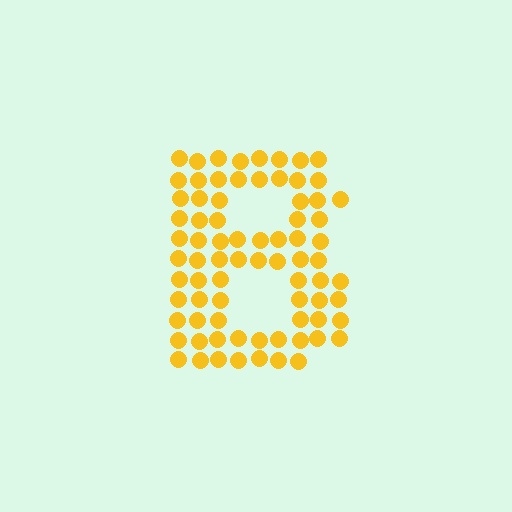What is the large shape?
The large shape is the letter B.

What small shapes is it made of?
It is made of small circles.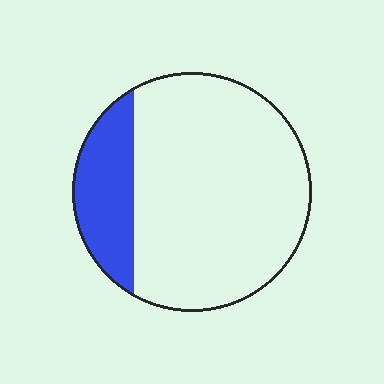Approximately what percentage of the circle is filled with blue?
Approximately 20%.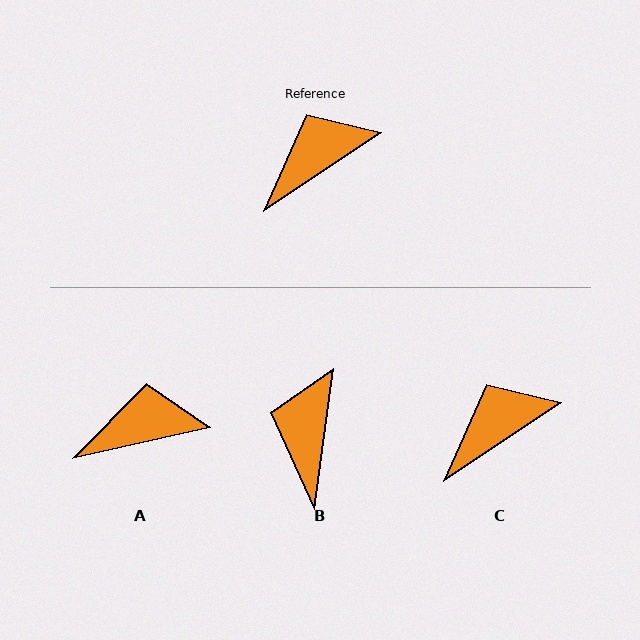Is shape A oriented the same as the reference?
No, it is off by about 21 degrees.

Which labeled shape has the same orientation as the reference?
C.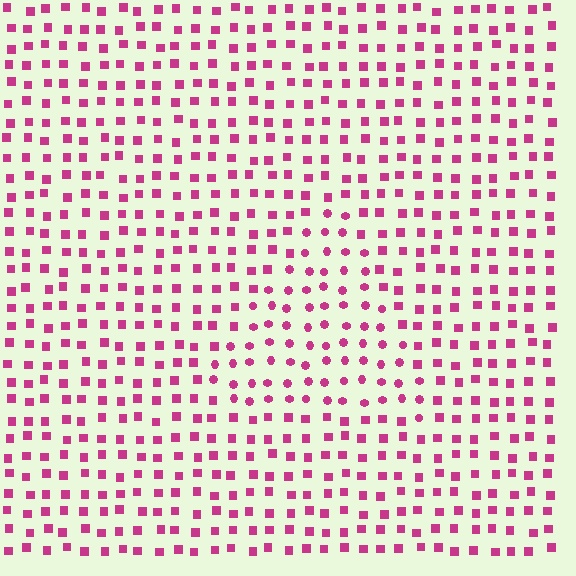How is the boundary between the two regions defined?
The boundary is defined by a change in element shape: circles inside vs. squares outside. All elements share the same color and spacing.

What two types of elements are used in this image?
The image uses circles inside the triangle region and squares outside it.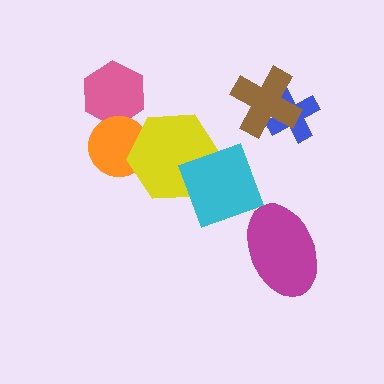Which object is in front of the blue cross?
The brown cross is in front of the blue cross.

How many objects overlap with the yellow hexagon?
2 objects overlap with the yellow hexagon.